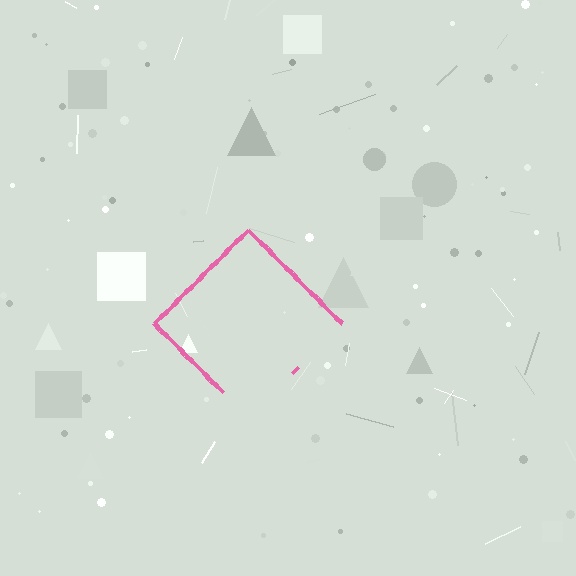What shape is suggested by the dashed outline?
The dashed outline suggests a diamond.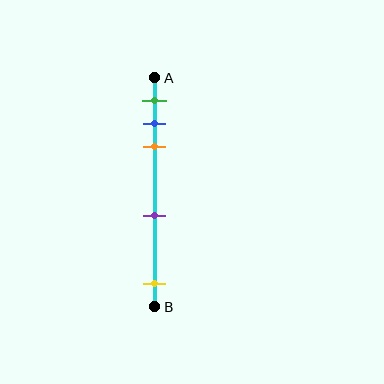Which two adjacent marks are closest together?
The blue and orange marks are the closest adjacent pair.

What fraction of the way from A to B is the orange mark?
The orange mark is approximately 30% (0.3) of the way from A to B.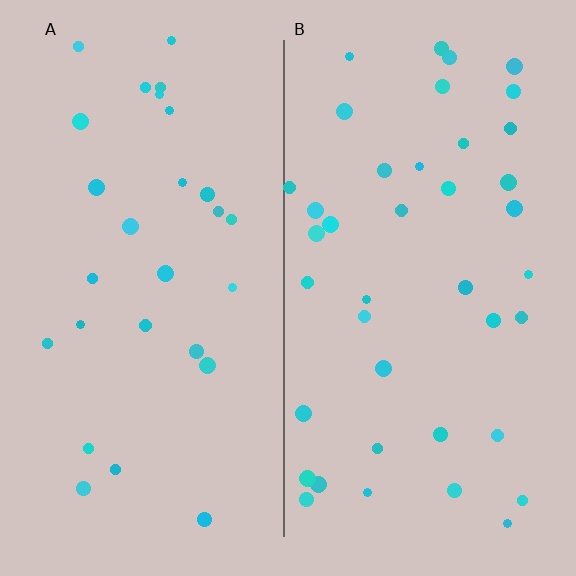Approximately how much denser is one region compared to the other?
Approximately 1.5× — region B over region A.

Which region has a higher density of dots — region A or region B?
B (the right).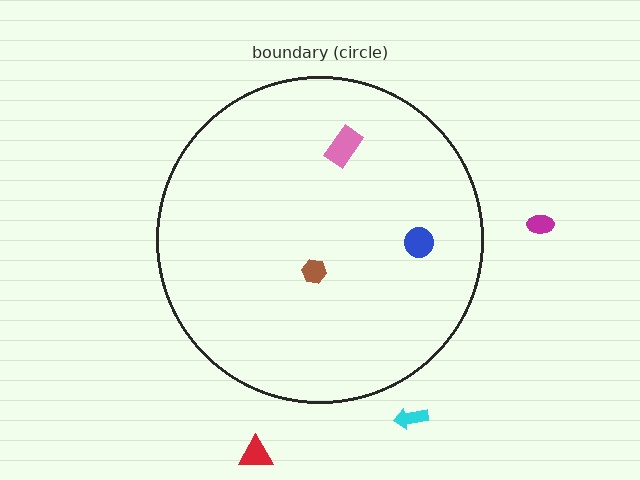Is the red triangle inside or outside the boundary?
Outside.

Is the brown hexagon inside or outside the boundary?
Inside.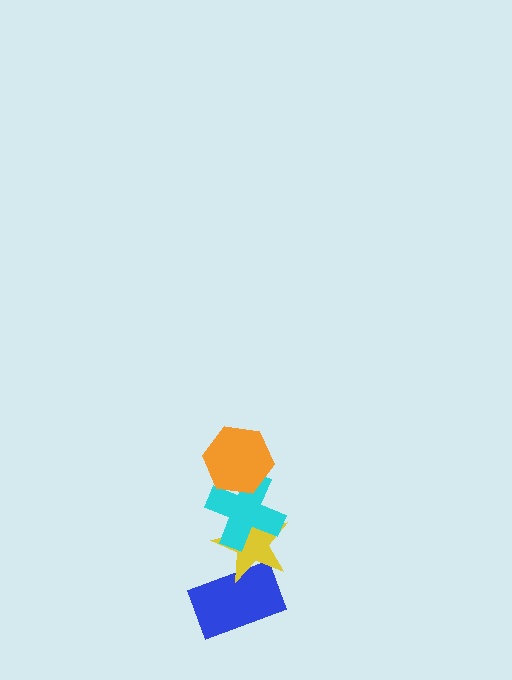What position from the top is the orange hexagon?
The orange hexagon is 1st from the top.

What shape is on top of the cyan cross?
The orange hexagon is on top of the cyan cross.